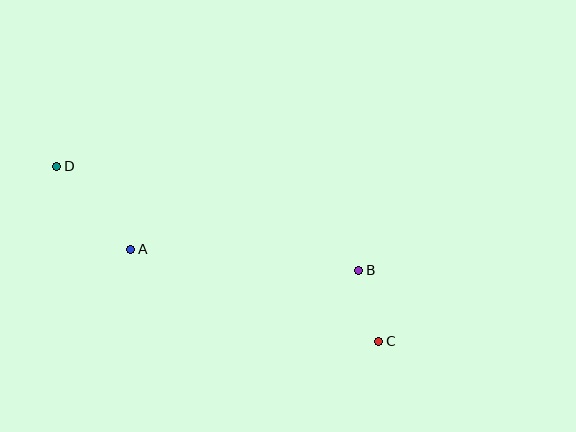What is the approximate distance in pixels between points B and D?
The distance between B and D is approximately 319 pixels.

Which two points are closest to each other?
Points B and C are closest to each other.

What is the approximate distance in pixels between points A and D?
The distance between A and D is approximately 111 pixels.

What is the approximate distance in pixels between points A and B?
The distance between A and B is approximately 229 pixels.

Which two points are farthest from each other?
Points C and D are farthest from each other.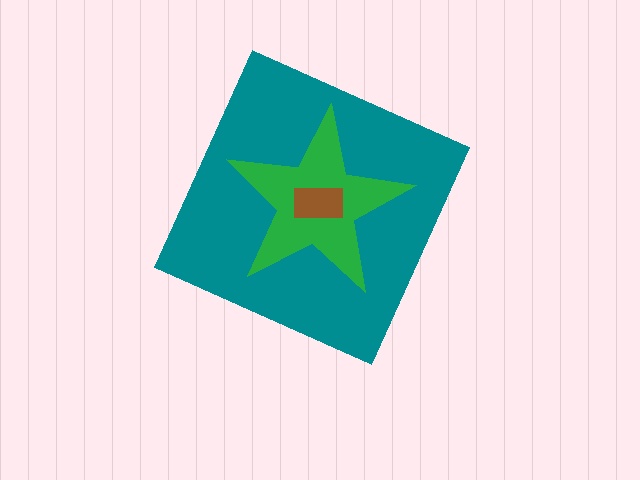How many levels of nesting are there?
3.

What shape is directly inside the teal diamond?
The green star.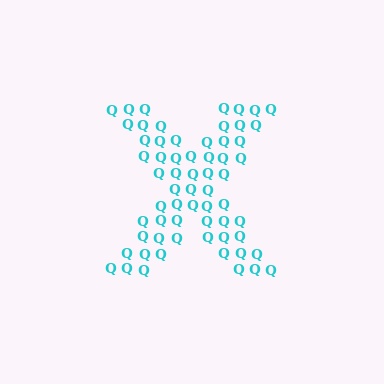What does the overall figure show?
The overall figure shows the letter X.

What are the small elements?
The small elements are letter Q's.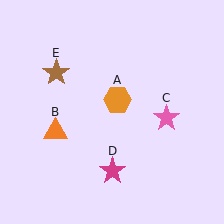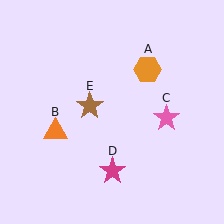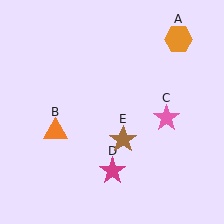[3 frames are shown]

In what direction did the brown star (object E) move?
The brown star (object E) moved down and to the right.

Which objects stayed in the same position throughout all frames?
Orange triangle (object B) and pink star (object C) and magenta star (object D) remained stationary.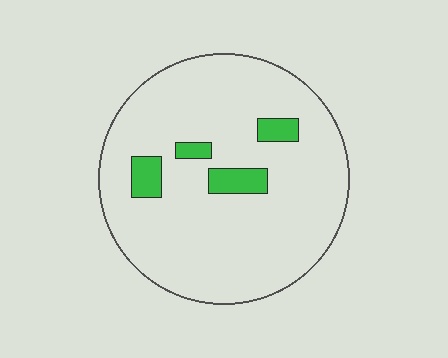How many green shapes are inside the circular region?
4.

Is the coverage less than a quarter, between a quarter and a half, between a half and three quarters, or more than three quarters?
Less than a quarter.